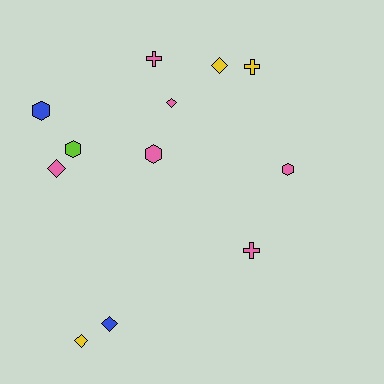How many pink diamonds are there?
There are 2 pink diamonds.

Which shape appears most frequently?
Diamond, with 5 objects.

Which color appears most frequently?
Pink, with 6 objects.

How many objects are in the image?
There are 12 objects.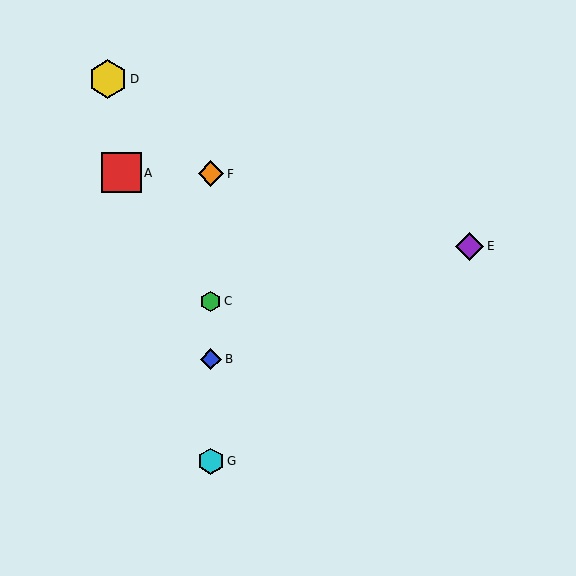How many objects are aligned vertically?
4 objects (B, C, F, G) are aligned vertically.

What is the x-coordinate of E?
Object E is at x≈470.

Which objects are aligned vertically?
Objects B, C, F, G are aligned vertically.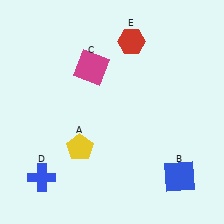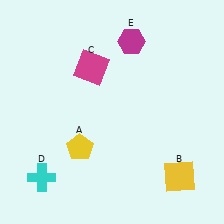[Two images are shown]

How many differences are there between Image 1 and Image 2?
There are 3 differences between the two images.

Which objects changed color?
B changed from blue to yellow. D changed from blue to cyan. E changed from red to magenta.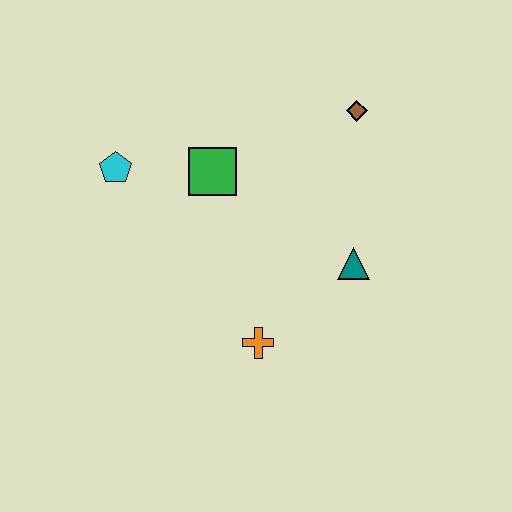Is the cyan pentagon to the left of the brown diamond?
Yes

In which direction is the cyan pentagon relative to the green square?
The cyan pentagon is to the left of the green square.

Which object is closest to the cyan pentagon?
The green square is closest to the cyan pentagon.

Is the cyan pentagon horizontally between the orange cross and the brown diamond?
No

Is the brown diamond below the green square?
No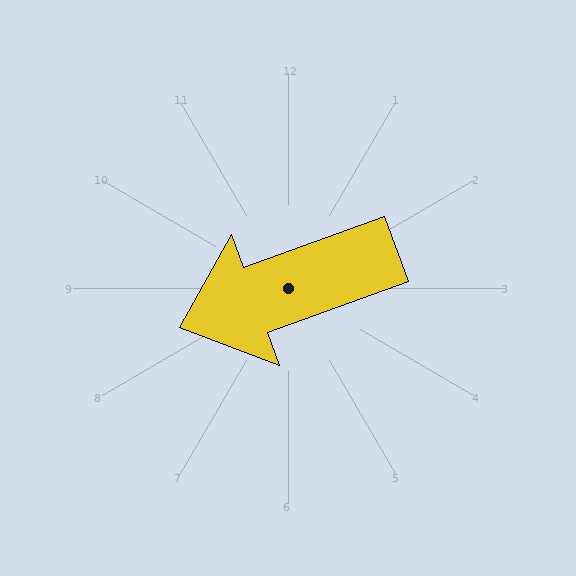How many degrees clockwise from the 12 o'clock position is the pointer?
Approximately 250 degrees.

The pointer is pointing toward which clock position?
Roughly 8 o'clock.